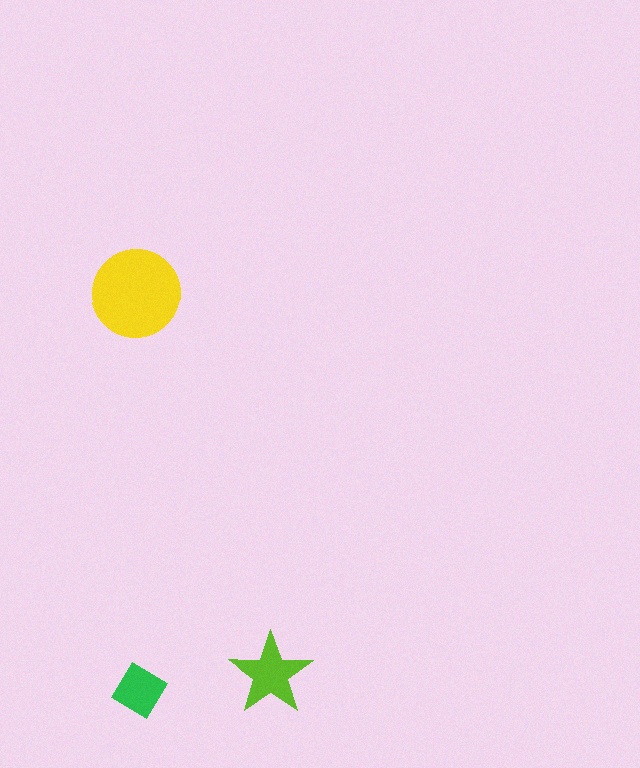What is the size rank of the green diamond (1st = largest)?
3rd.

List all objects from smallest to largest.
The green diamond, the lime star, the yellow circle.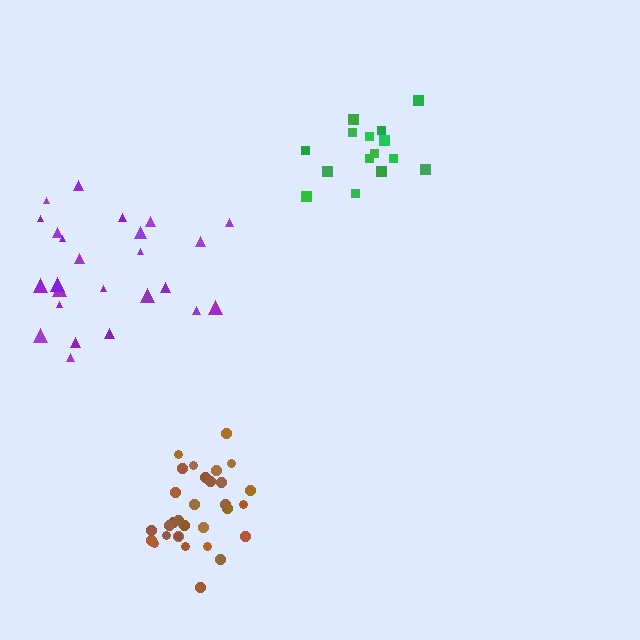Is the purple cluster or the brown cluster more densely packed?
Brown.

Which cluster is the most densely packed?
Brown.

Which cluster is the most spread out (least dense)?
Purple.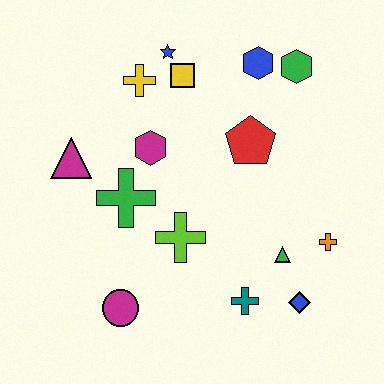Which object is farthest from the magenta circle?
The green hexagon is farthest from the magenta circle.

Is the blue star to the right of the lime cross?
No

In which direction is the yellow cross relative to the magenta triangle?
The yellow cross is above the magenta triangle.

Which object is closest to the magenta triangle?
The green cross is closest to the magenta triangle.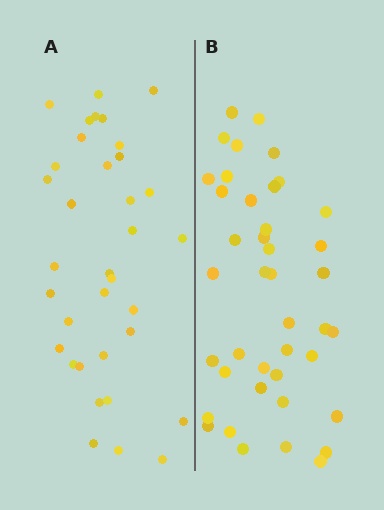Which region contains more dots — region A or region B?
Region B (the right region) has more dots.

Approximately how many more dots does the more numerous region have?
Region B has about 6 more dots than region A.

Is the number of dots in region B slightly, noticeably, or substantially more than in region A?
Region B has only slightly more — the two regions are fairly close. The ratio is roughly 1.2 to 1.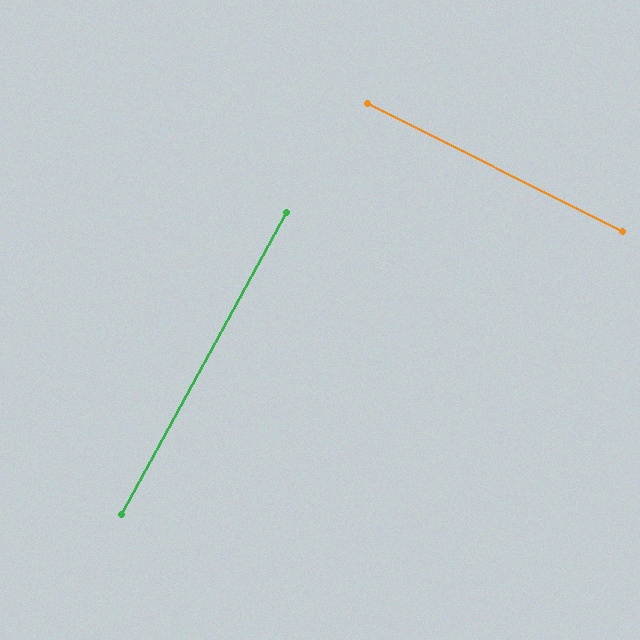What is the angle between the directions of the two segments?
Approximately 88 degrees.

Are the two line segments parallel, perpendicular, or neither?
Perpendicular — they meet at approximately 88°.